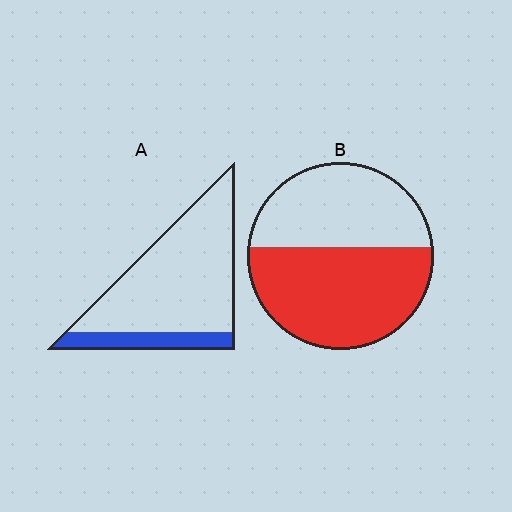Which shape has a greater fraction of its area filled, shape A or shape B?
Shape B.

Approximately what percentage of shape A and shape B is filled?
A is approximately 20% and B is approximately 55%.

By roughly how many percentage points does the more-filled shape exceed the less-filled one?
By roughly 40 percentage points (B over A).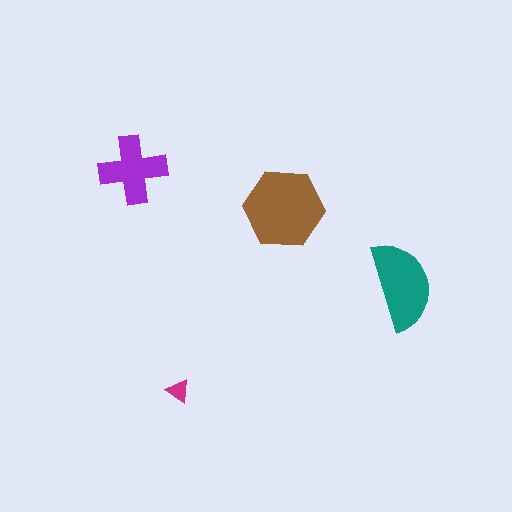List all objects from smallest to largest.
The magenta triangle, the purple cross, the teal semicircle, the brown hexagon.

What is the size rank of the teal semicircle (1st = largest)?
2nd.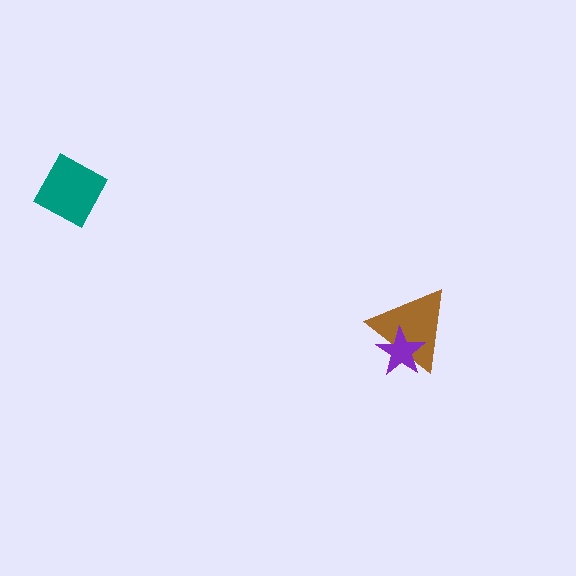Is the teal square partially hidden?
No, no other shape covers it.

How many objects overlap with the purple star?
1 object overlaps with the purple star.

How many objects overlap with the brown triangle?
1 object overlaps with the brown triangle.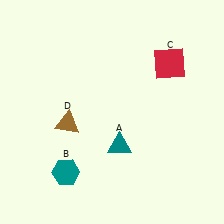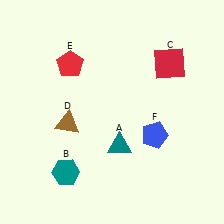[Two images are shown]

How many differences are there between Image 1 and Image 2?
There are 2 differences between the two images.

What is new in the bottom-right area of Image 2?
A blue pentagon (F) was added in the bottom-right area of Image 2.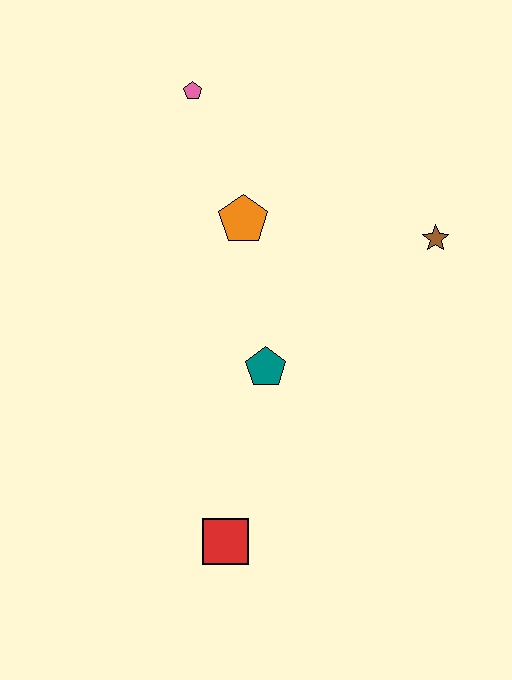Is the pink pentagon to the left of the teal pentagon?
Yes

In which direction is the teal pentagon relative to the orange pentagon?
The teal pentagon is below the orange pentagon.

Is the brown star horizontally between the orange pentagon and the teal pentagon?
No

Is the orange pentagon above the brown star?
Yes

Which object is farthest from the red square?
The pink pentagon is farthest from the red square.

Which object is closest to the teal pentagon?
The orange pentagon is closest to the teal pentagon.